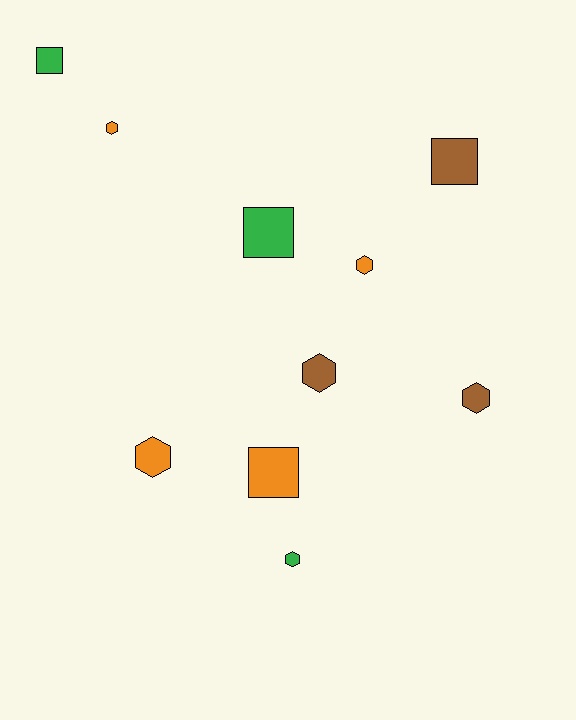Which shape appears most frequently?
Hexagon, with 6 objects.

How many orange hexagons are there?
There are 3 orange hexagons.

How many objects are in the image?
There are 10 objects.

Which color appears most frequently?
Orange, with 4 objects.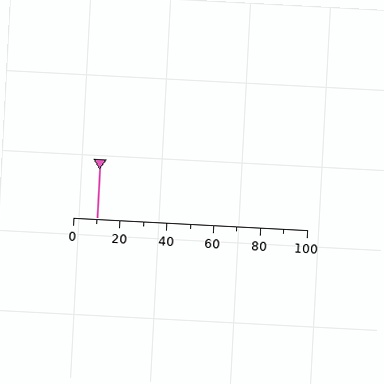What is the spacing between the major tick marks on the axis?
The major ticks are spaced 20 apart.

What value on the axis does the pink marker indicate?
The marker indicates approximately 10.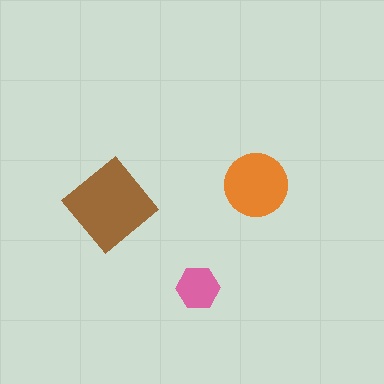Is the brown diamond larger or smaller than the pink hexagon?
Larger.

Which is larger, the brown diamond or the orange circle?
The brown diamond.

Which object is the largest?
The brown diamond.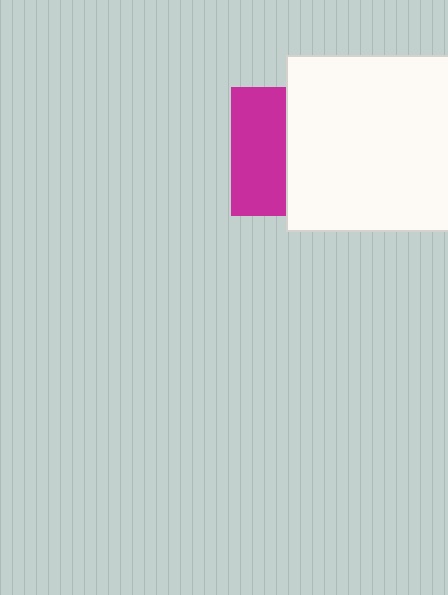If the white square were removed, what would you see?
You would see the complete magenta square.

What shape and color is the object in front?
The object in front is a white square.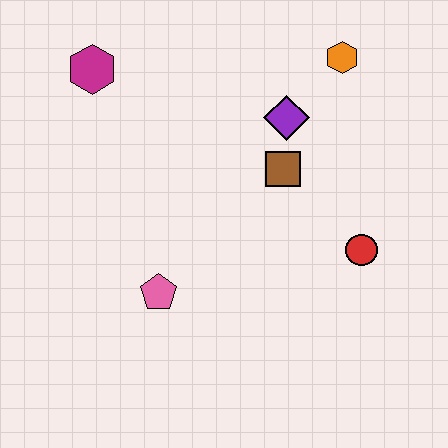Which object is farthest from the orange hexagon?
The pink pentagon is farthest from the orange hexagon.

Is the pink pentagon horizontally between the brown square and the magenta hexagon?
Yes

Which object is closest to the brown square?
The purple diamond is closest to the brown square.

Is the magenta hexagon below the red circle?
No